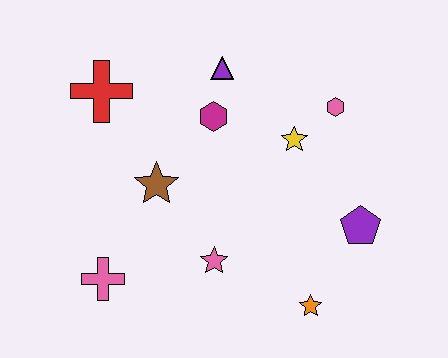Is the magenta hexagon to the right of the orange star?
No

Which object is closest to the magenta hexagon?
The purple triangle is closest to the magenta hexagon.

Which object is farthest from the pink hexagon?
The pink cross is farthest from the pink hexagon.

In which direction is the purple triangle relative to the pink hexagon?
The purple triangle is to the left of the pink hexagon.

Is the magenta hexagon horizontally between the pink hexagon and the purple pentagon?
No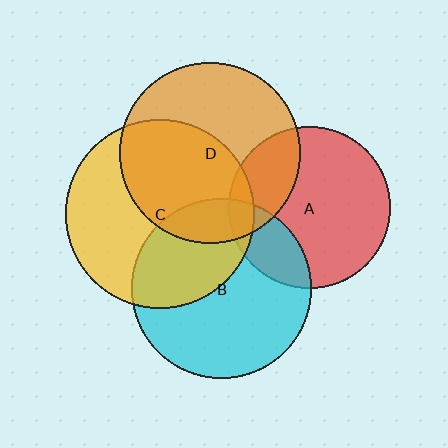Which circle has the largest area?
Circle C (yellow).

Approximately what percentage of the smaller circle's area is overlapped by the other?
Approximately 10%.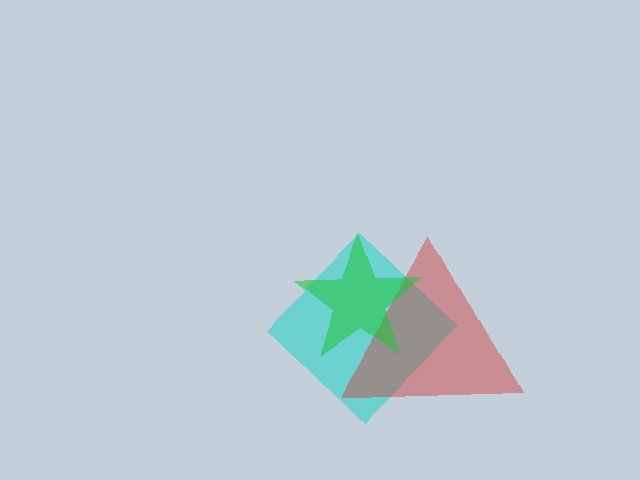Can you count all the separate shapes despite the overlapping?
Yes, there are 3 separate shapes.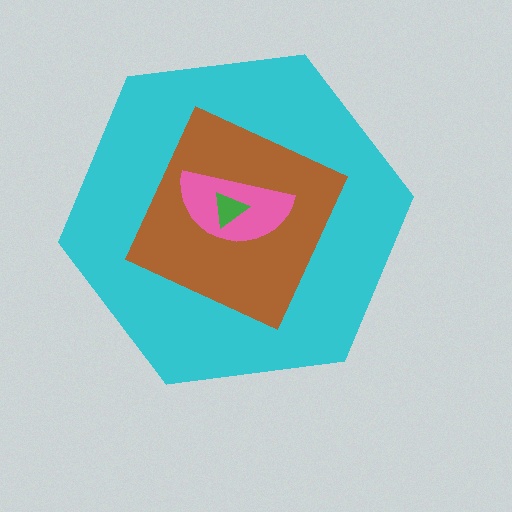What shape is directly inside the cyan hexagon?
The brown square.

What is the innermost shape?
The green triangle.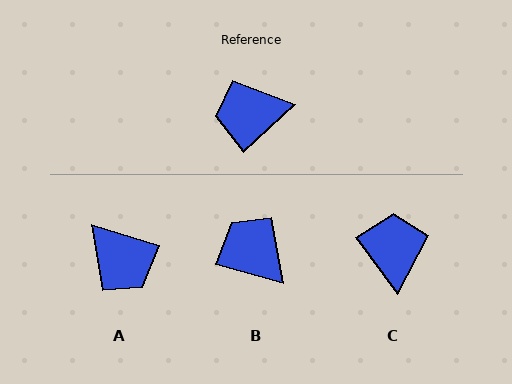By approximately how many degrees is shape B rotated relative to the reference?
Approximately 58 degrees clockwise.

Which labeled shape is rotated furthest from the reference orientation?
A, about 120 degrees away.